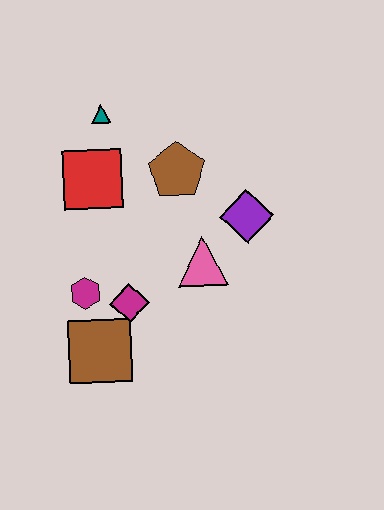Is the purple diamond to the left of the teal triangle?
No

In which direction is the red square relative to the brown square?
The red square is above the brown square.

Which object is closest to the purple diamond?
The pink triangle is closest to the purple diamond.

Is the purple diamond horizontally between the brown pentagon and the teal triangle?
No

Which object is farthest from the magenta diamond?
The teal triangle is farthest from the magenta diamond.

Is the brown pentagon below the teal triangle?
Yes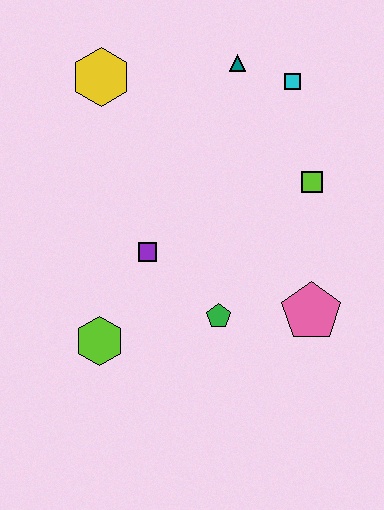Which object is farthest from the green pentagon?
The yellow hexagon is farthest from the green pentagon.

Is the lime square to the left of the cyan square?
No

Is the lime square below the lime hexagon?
No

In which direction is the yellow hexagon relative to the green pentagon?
The yellow hexagon is above the green pentagon.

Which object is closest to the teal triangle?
The cyan square is closest to the teal triangle.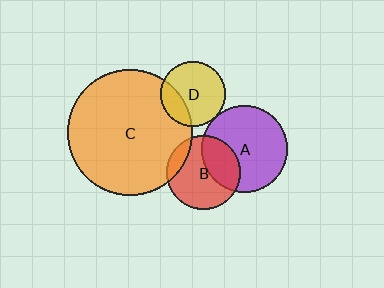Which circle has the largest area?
Circle C (orange).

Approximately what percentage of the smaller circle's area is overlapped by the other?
Approximately 35%.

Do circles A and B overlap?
Yes.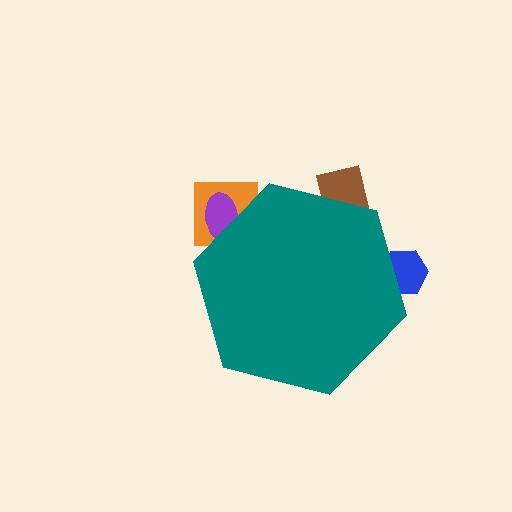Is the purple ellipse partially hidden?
Yes, the purple ellipse is partially hidden behind the teal hexagon.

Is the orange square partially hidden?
Yes, the orange square is partially hidden behind the teal hexagon.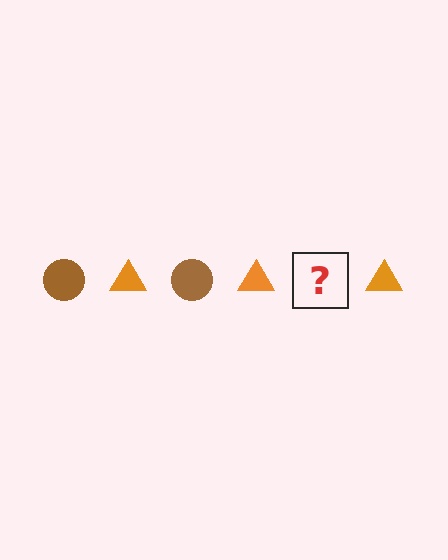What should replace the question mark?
The question mark should be replaced with a brown circle.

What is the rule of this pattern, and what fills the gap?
The rule is that the pattern alternates between brown circle and orange triangle. The gap should be filled with a brown circle.